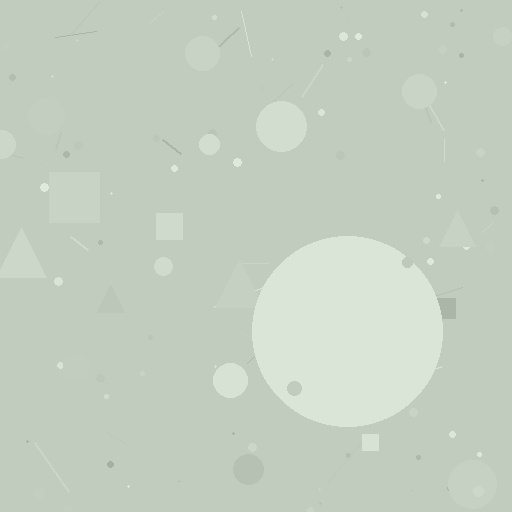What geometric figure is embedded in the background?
A circle is embedded in the background.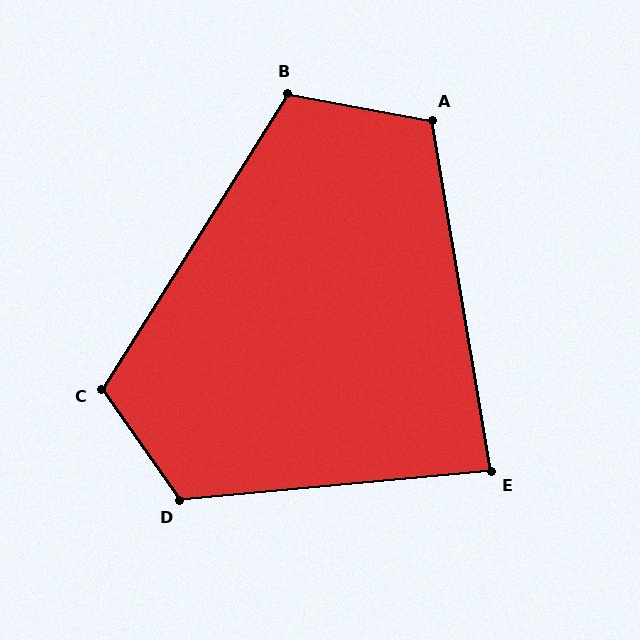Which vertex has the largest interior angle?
D, at approximately 120 degrees.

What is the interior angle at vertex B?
Approximately 111 degrees (obtuse).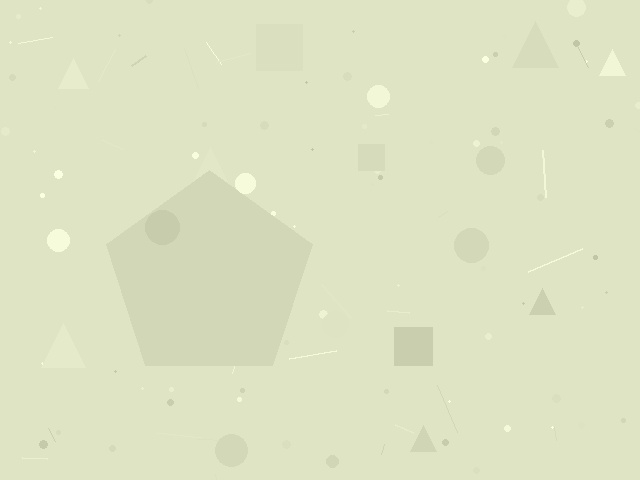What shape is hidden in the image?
A pentagon is hidden in the image.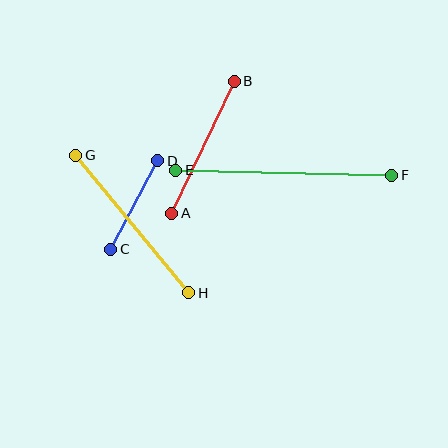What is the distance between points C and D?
The distance is approximately 100 pixels.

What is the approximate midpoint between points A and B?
The midpoint is at approximately (203, 147) pixels.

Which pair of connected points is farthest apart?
Points E and F are farthest apart.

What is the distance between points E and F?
The distance is approximately 216 pixels.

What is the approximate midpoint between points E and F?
The midpoint is at approximately (284, 173) pixels.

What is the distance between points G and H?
The distance is approximately 178 pixels.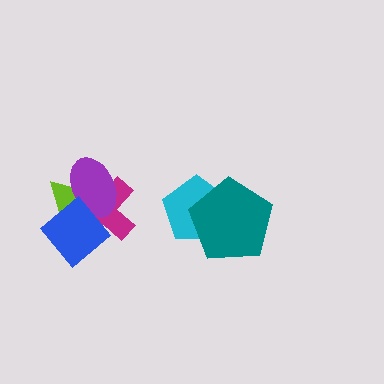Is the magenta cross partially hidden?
Yes, it is partially covered by another shape.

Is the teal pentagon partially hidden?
No, no other shape covers it.